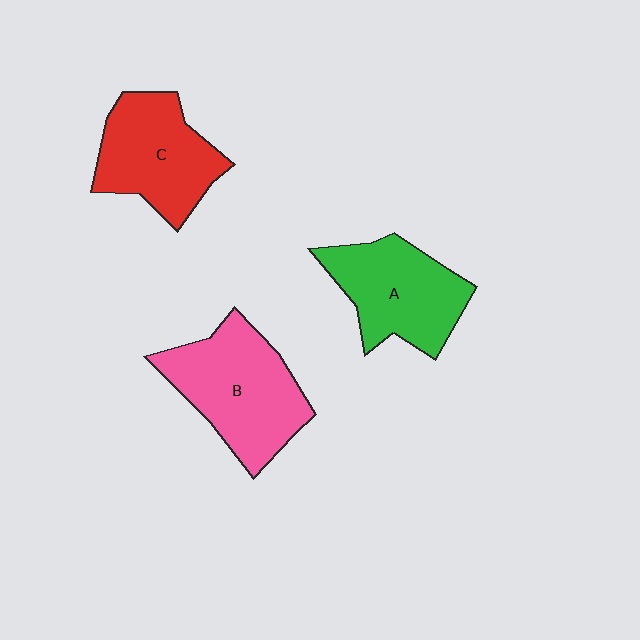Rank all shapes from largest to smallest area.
From largest to smallest: B (pink), A (green), C (red).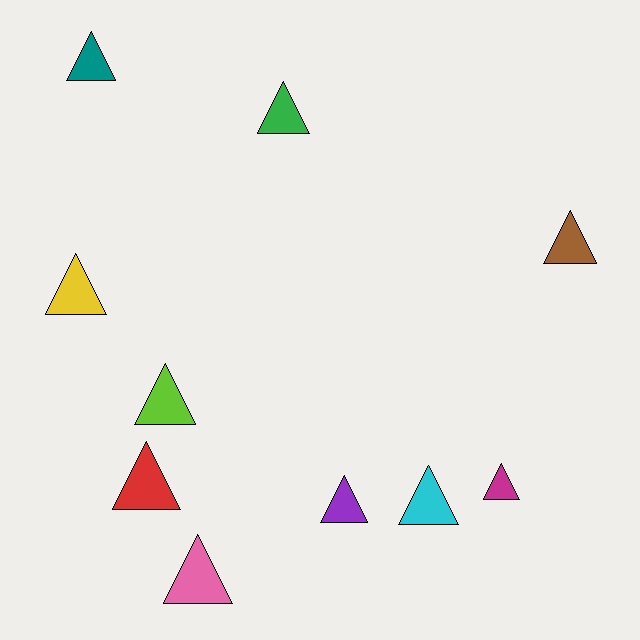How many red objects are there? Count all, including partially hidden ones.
There is 1 red object.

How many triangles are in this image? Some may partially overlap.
There are 10 triangles.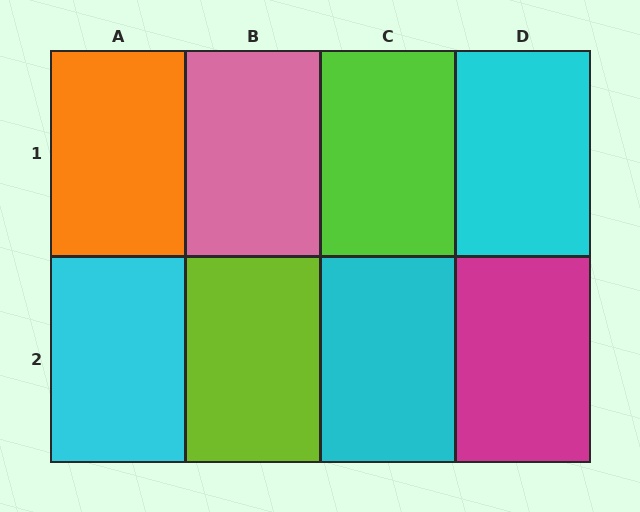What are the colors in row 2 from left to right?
Cyan, lime, cyan, magenta.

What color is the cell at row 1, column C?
Lime.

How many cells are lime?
2 cells are lime.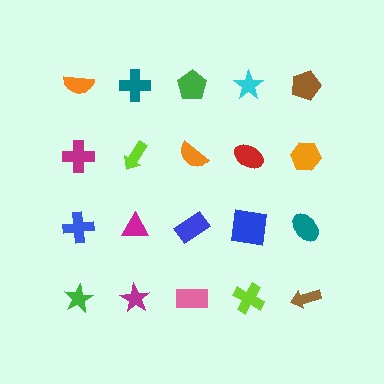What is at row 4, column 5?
A brown arrow.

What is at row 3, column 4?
A blue square.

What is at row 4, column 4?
A lime cross.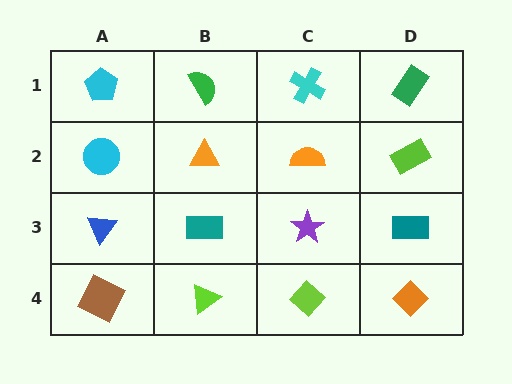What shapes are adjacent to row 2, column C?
A cyan cross (row 1, column C), a purple star (row 3, column C), an orange triangle (row 2, column B), a lime rectangle (row 2, column D).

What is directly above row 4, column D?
A teal rectangle.